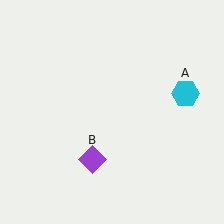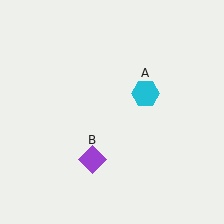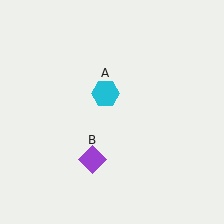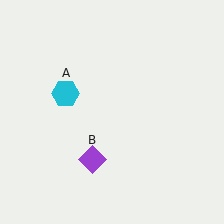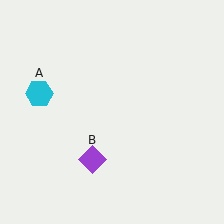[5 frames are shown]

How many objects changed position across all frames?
1 object changed position: cyan hexagon (object A).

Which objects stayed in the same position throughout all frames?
Purple diamond (object B) remained stationary.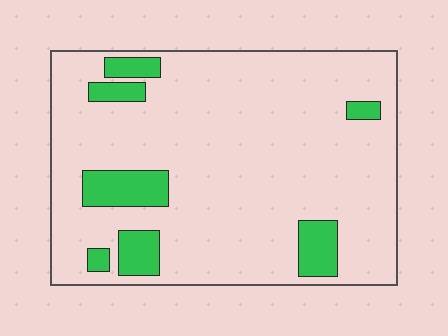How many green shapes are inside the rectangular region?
7.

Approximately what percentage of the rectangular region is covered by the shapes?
Approximately 15%.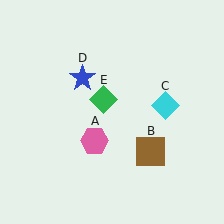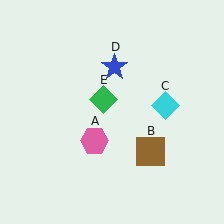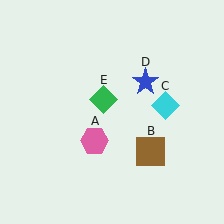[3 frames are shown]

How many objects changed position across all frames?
1 object changed position: blue star (object D).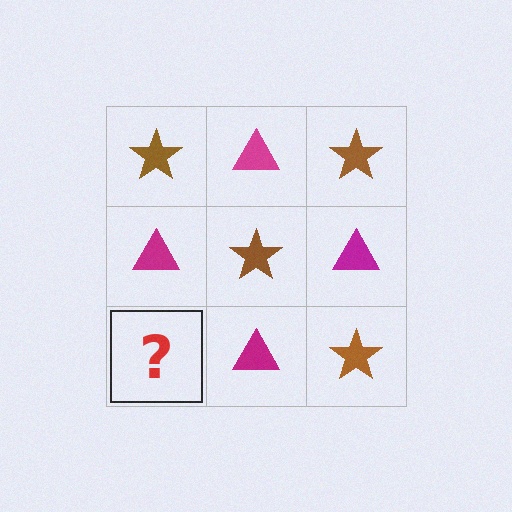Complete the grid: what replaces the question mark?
The question mark should be replaced with a brown star.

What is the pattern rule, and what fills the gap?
The rule is that it alternates brown star and magenta triangle in a checkerboard pattern. The gap should be filled with a brown star.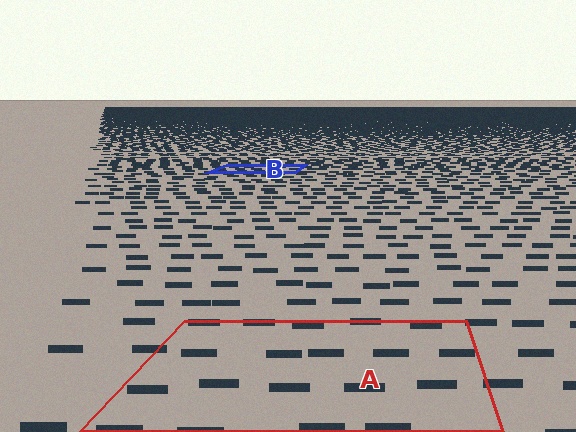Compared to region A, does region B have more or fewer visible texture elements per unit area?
Region B has more texture elements per unit area — they are packed more densely because it is farther away.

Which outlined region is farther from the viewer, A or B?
Region B is farther from the viewer — the texture elements inside it appear smaller and more densely packed.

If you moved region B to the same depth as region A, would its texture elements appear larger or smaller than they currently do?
They would appear larger. At a closer depth, the same texture elements are projected at a bigger on-screen size.